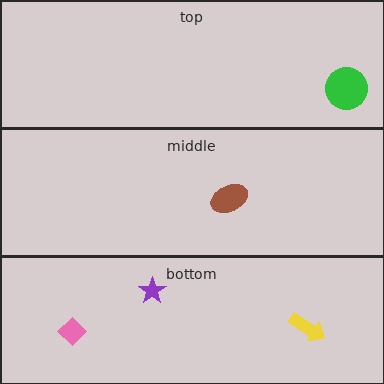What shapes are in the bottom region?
The purple star, the yellow arrow, the pink diamond.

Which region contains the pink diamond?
The bottom region.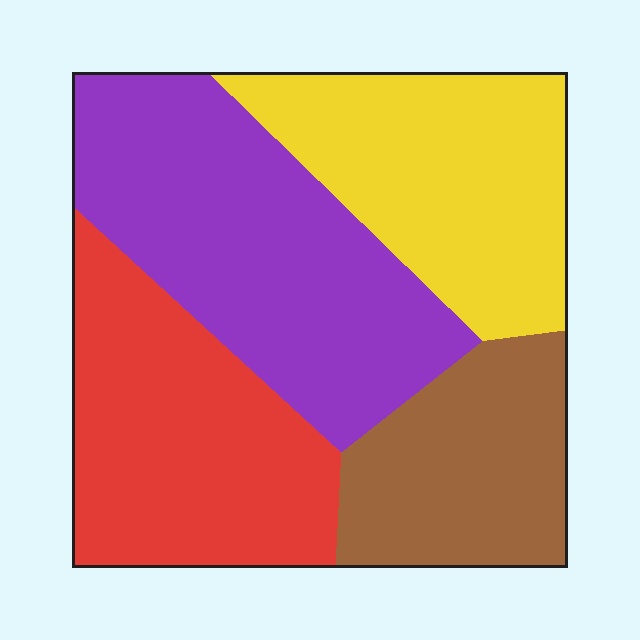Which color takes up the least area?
Brown, at roughly 20%.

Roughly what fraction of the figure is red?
Red covers about 25% of the figure.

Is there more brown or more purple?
Purple.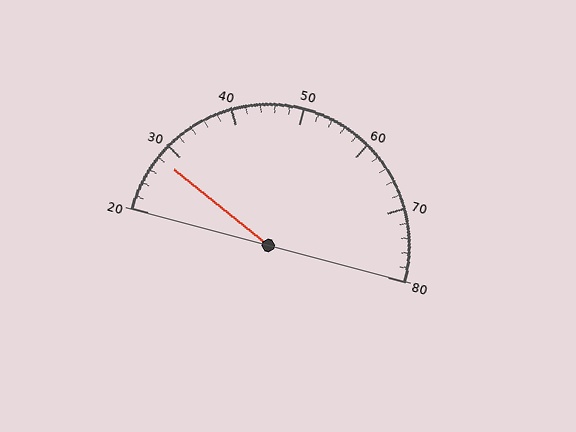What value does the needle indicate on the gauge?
The needle indicates approximately 28.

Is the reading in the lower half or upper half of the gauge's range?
The reading is in the lower half of the range (20 to 80).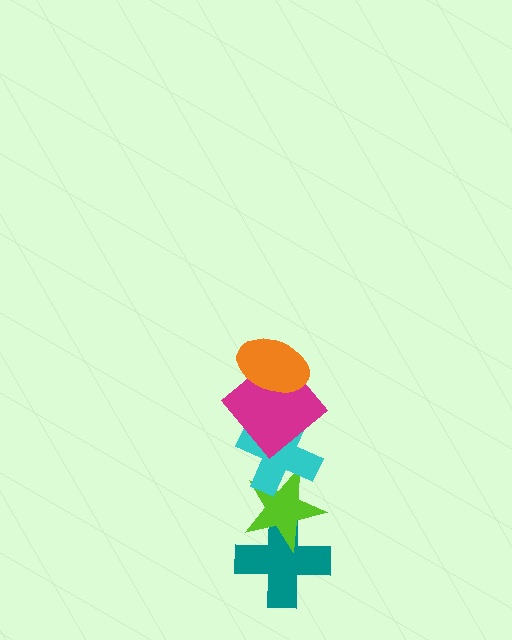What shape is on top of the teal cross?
The lime star is on top of the teal cross.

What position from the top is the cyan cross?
The cyan cross is 3rd from the top.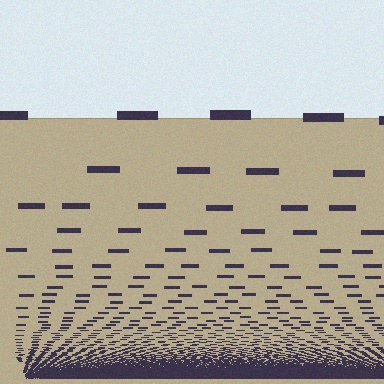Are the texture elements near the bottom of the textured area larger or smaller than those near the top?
Smaller. The gradient is inverted — elements near the bottom are smaller and denser.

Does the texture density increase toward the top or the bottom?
Density increases toward the bottom.